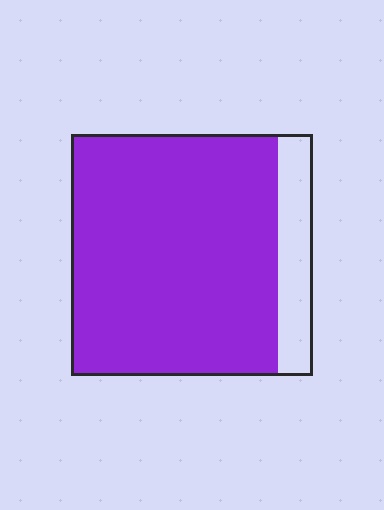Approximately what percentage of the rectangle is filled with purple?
Approximately 85%.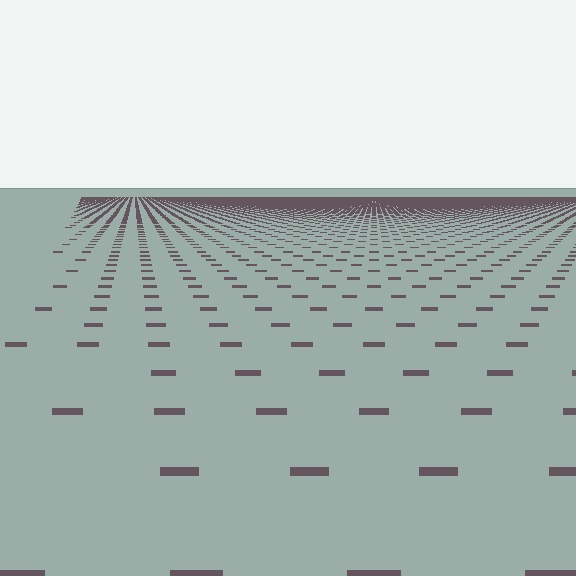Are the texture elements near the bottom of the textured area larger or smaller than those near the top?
Larger. Near the bottom, elements are closer to the viewer and appear at a bigger on-screen size.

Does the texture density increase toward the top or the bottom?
Density increases toward the top.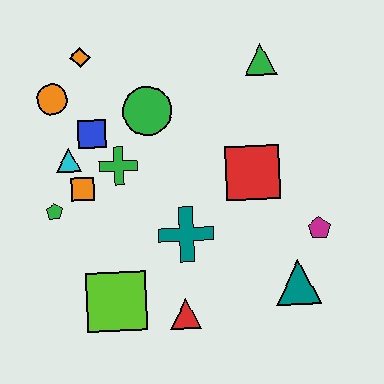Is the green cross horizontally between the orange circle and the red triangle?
Yes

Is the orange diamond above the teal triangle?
Yes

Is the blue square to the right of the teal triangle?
No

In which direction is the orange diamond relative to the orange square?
The orange diamond is above the orange square.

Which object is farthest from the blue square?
The teal triangle is farthest from the blue square.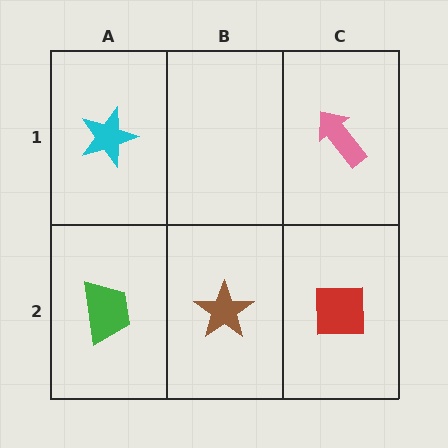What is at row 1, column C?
A pink arrow.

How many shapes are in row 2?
3 shapes.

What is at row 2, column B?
A brown star.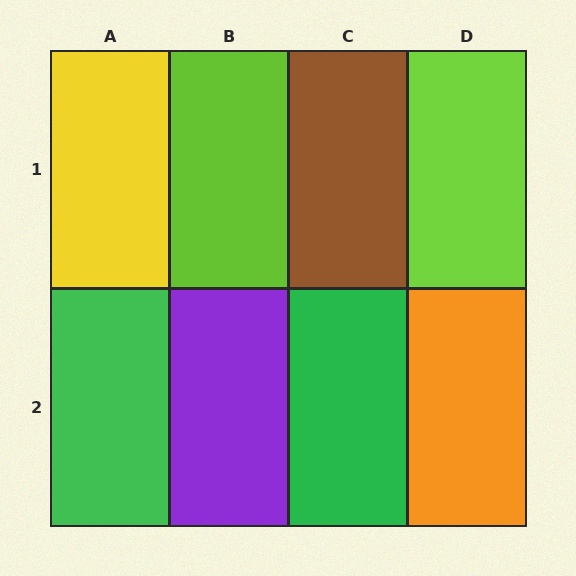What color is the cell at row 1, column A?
Yellow.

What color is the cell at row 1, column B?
Lime.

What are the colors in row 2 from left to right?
Green, purple, green, orange.